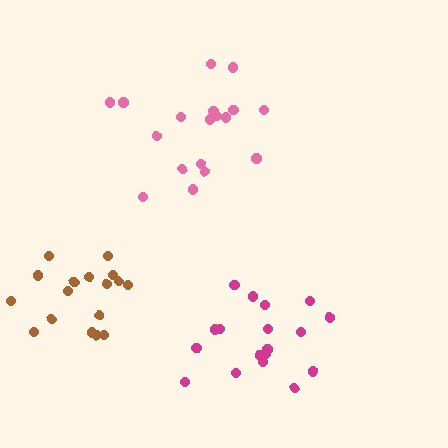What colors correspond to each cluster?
The clusters are colored: brown, pink, magenta.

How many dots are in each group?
Group 1: 17 dots, Group 2: 19 dots, Group 3: 18 dots (54 total).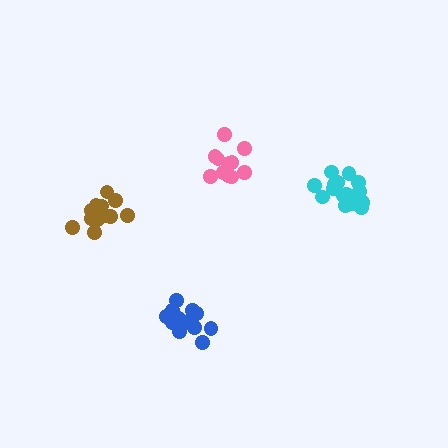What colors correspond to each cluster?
The clusters are colored: blue, cyan, brown, pink.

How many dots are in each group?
Group 1: 14 dots, Group 2: 16 dots, Group 3: 15 dots, Group 4: 11 dots (56 total).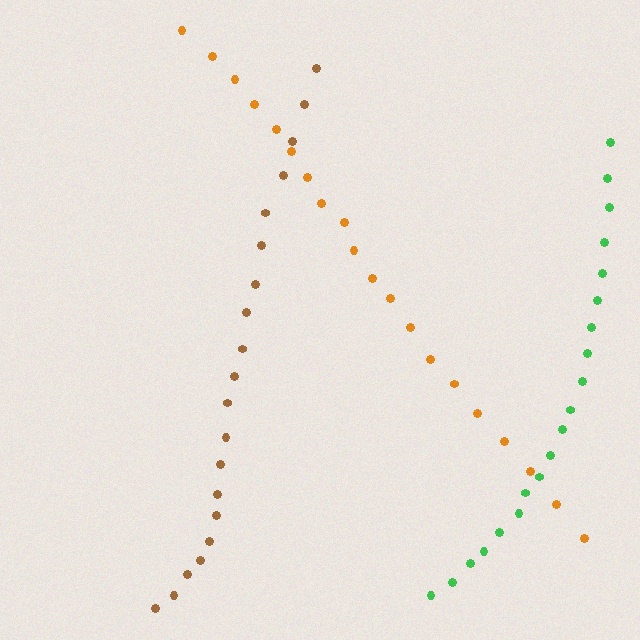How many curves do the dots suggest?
There are 3 distinct paths.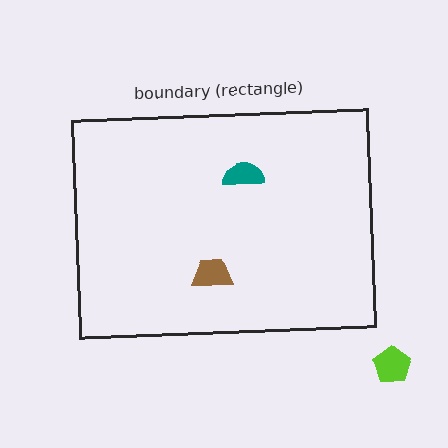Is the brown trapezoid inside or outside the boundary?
Inside.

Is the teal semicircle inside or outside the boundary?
Inside.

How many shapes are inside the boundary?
2 inside, 1 outside.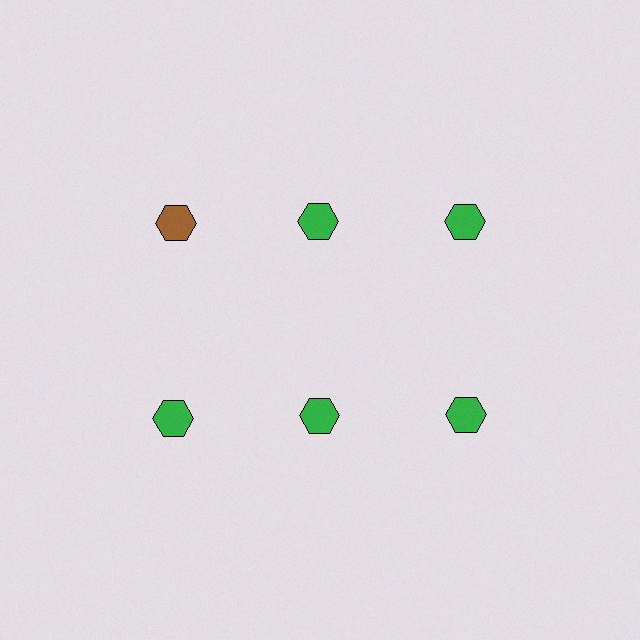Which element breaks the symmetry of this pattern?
The brown hexagon in the top row, leftmost column breaks the symmetry. All other shapes are green hexagons.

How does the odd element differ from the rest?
It has a different color: brown instead of green.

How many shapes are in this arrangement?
There are 6 shapes arranged in a grid pattern.